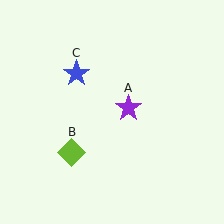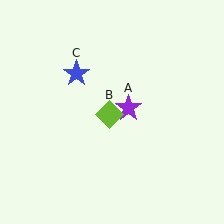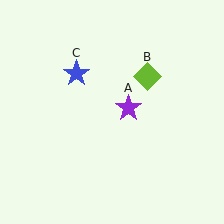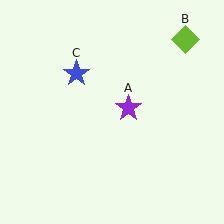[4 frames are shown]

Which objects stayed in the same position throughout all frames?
Purple star (object A) and blue star (object C) remained stationary.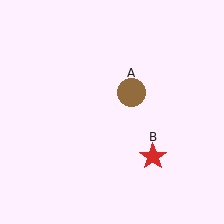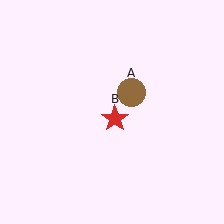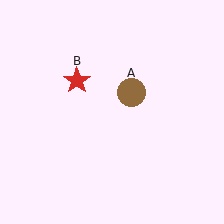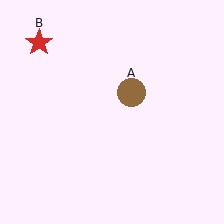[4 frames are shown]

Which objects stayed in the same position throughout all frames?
Brown circle (object A) remained stationary.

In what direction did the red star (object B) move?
The red star (object B) moved up and to the left.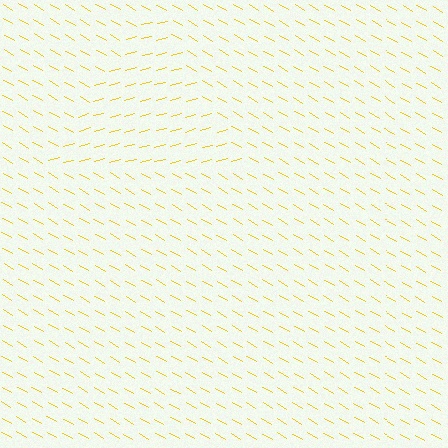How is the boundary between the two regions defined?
The boundary is defined purely by a change in line orientation (approximately 45 degrees difference). All lines are the same color and thickness.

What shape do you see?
I see a triangle.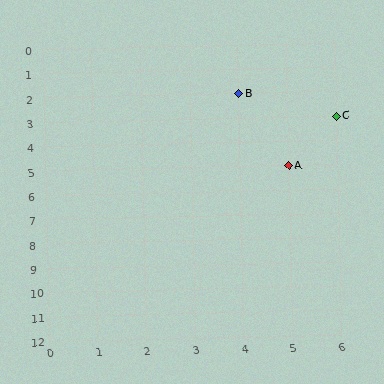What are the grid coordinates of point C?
Point C is at grid coordinates (6, 3).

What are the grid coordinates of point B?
Point B is at grid coordinates (4, 2).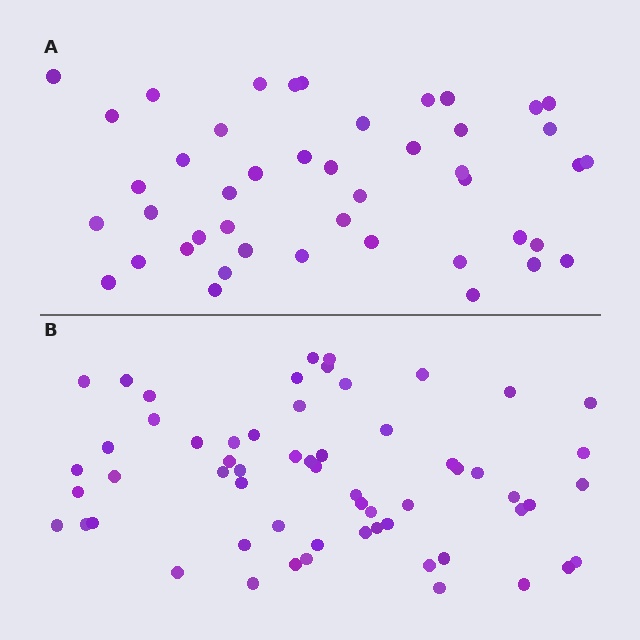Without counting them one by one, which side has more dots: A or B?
Region B (the bottom region) has more dots.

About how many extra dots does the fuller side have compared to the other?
Region B has approximately 15 more dots than region A.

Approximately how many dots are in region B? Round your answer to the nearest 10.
About 60 dots.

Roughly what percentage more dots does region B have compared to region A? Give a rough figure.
About 35% more.